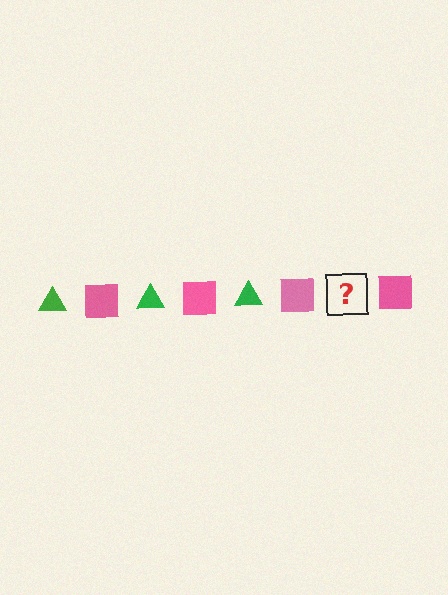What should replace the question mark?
The question mark should be replaced with a green triangle.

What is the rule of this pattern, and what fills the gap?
The rule is that the pattern alternates between green triangle and pink square. The gap should be filled with a green triangle.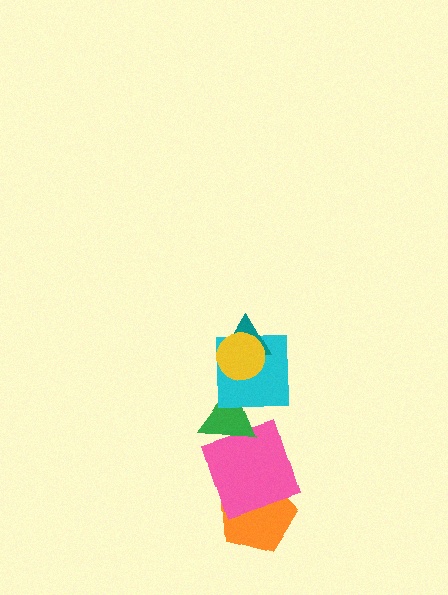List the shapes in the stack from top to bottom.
From top to bottom: the yellow circle, the teal triangle, the cyan square, the green triangle, the pink square, the orange pentagon.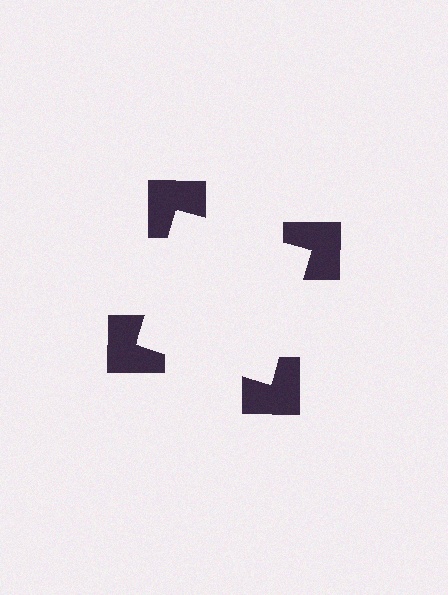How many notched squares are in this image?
There are 4 — one at each vertex of the illusory square.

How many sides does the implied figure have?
4 sides.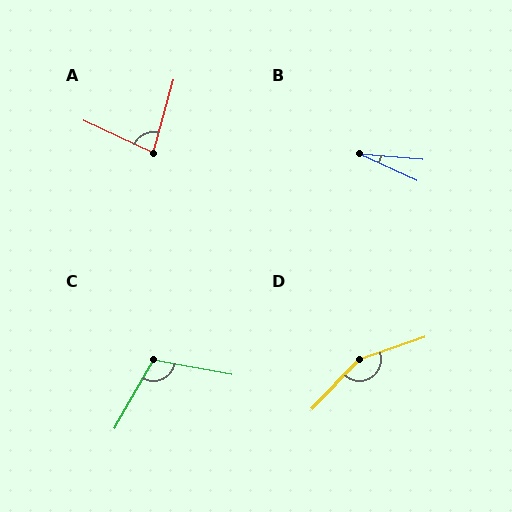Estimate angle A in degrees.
Approximately 81 degrees.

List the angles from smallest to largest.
B (19°), A (81°), C (109°), D (153°).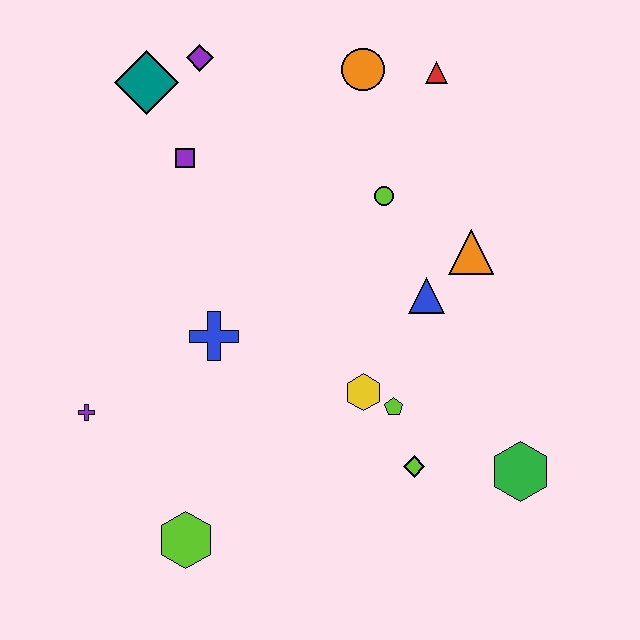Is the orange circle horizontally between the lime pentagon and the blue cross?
Yes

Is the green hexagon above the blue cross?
No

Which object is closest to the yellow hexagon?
The lime pentagon is closest to the yellow hexagon.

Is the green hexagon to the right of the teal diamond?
Yes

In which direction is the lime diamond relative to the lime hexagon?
The lime diamond is to the right of the lime hexagon.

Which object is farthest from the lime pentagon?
The teal diamond is farthest from the lime pentagon.